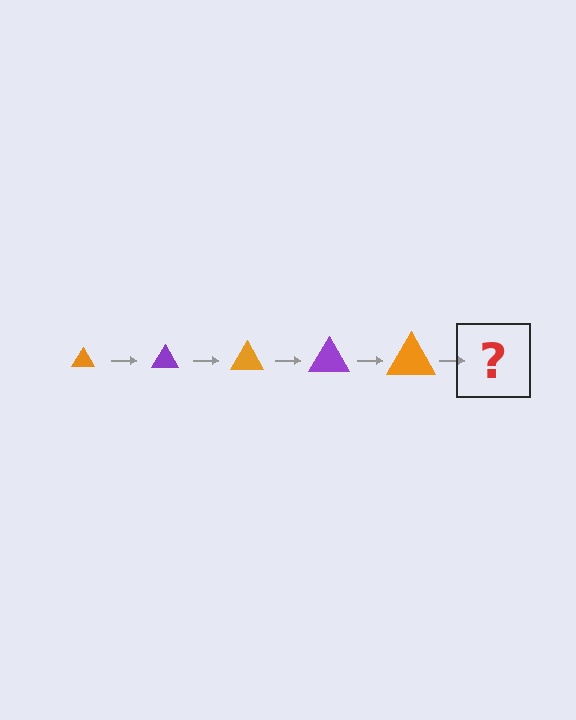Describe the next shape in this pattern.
It should be a purple triangle, larger than the previous one.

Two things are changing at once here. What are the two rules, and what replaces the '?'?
The two rules are that the triangle grows larger each step and the color cycles through orange and purple. The '?' should be a purple triangle, larger than the previous one.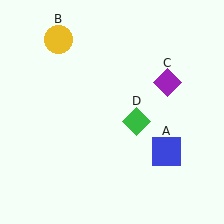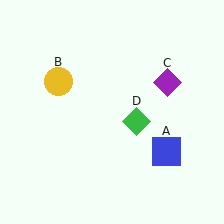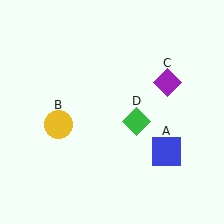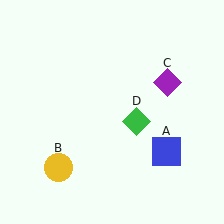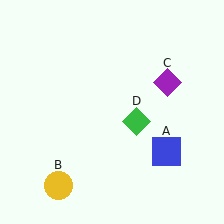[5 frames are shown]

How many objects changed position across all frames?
1 object changed position: yellow circle (object B).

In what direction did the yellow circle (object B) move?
The yellow circle (object B) moved down.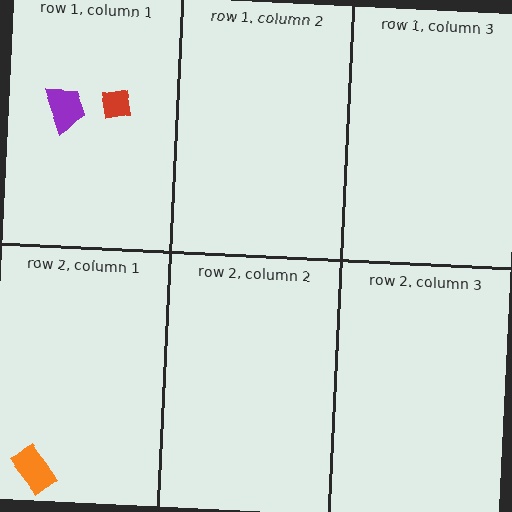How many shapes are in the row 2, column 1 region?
1.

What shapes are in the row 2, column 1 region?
The orange rectangle.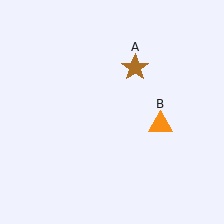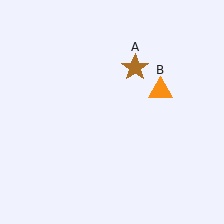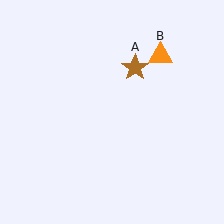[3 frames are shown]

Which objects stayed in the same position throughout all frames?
Brown star (object A) remained stationary.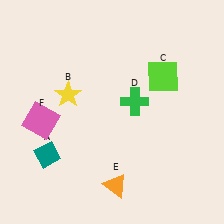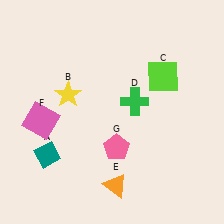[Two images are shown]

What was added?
A pink pentagon (G) was added in Image 2.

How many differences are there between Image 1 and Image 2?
There is 1 difference between the two images.